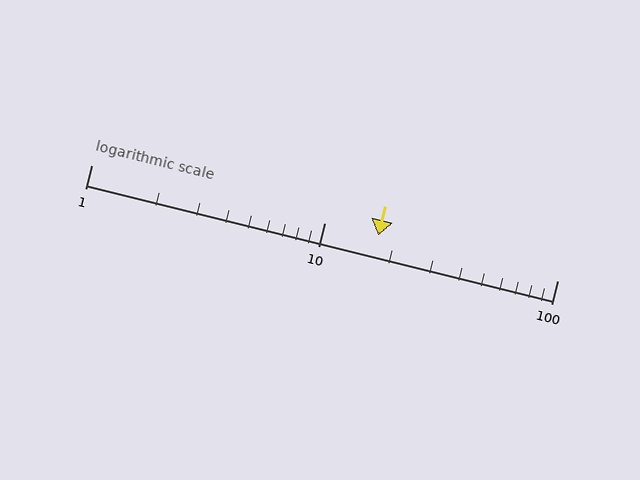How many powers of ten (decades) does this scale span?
The scale spans 2 decades, from 1 to 100.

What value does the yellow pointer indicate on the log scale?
The pointer indicates approximately 17.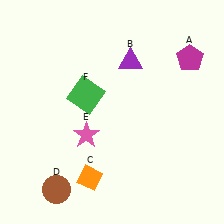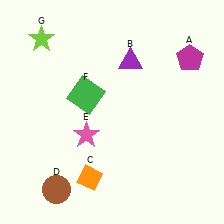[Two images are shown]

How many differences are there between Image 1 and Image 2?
There is 1 difference between the two images.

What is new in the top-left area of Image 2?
A lime star (G) was added in the top-left area of Image 2.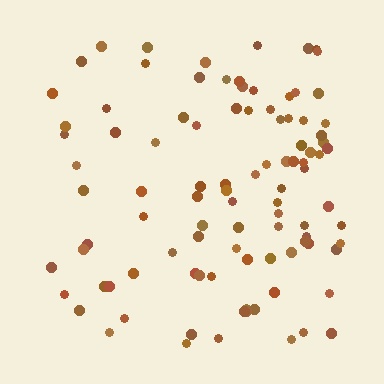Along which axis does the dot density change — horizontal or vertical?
Horizontal.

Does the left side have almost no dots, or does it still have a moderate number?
Still a moderate number, just noticeably fewer than the right.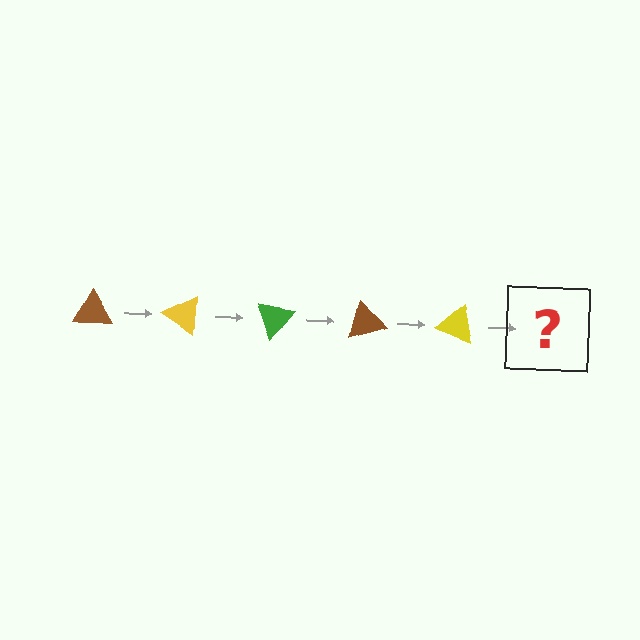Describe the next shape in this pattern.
It should be a green triangle, rotated 175 degrees from the start.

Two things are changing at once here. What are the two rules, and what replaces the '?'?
The two rules are that it rotates 35 degrees each step and the color cycles through brown, yellow, and green. The '?' should be a green triangle, rotated 175 degrees from the start.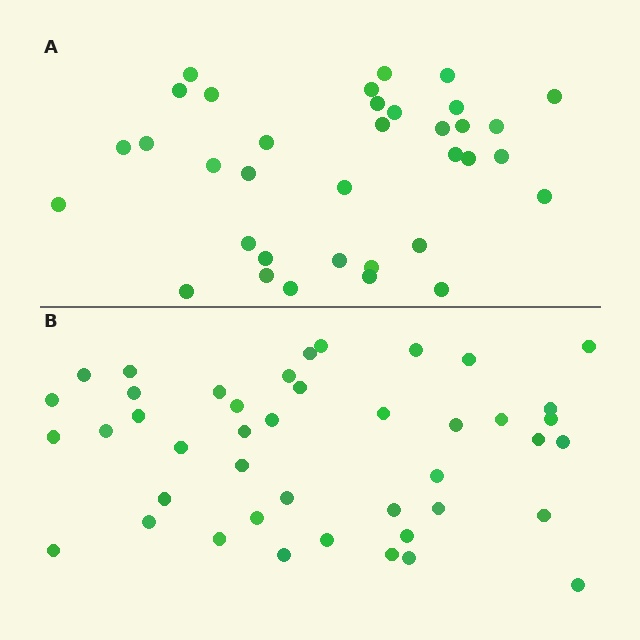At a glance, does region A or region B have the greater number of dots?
Region B (the bottom region) has more dots.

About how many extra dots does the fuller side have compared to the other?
Region B has roughly 8 or so more dots than region A.